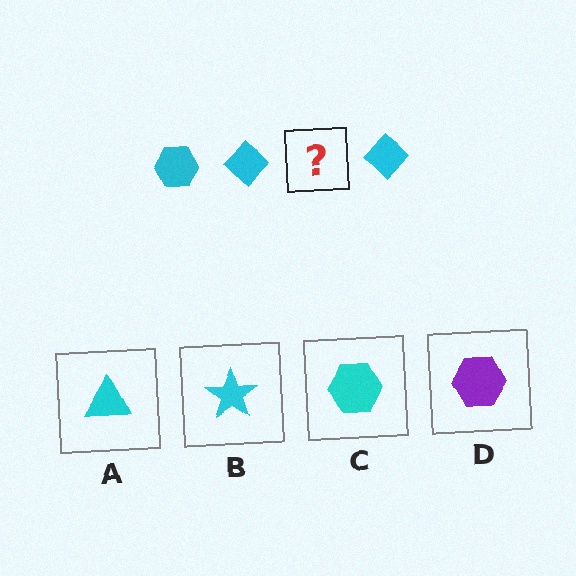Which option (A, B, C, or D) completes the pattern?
C.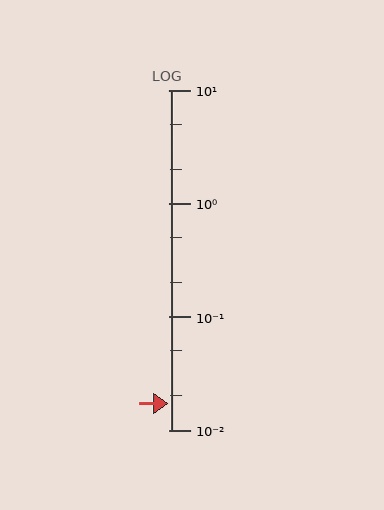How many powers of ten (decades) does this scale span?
The scale spans 3 decades, from 0.01 to 10.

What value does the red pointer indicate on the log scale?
The pointer indicates approximately 0.017.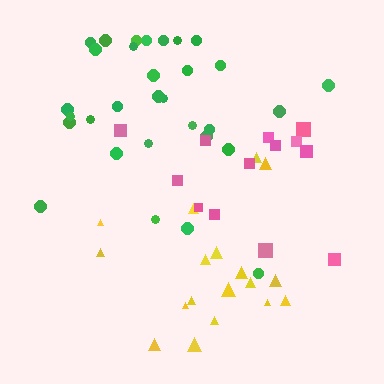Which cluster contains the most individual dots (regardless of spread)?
Green (31).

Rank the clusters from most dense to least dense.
green, yellow, pink.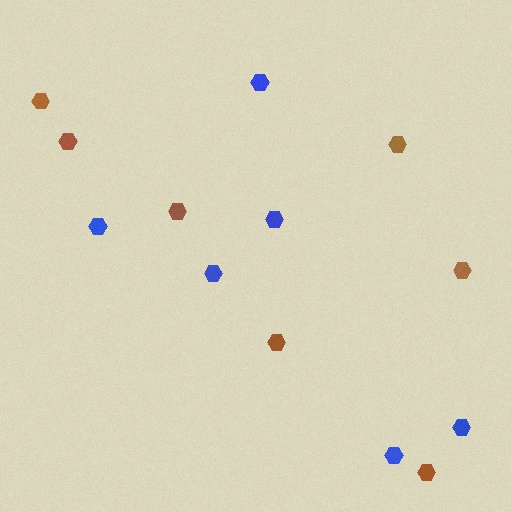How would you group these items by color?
There are 2 groups: one group of blue hexagons (6) and one group of brown hexagons (7).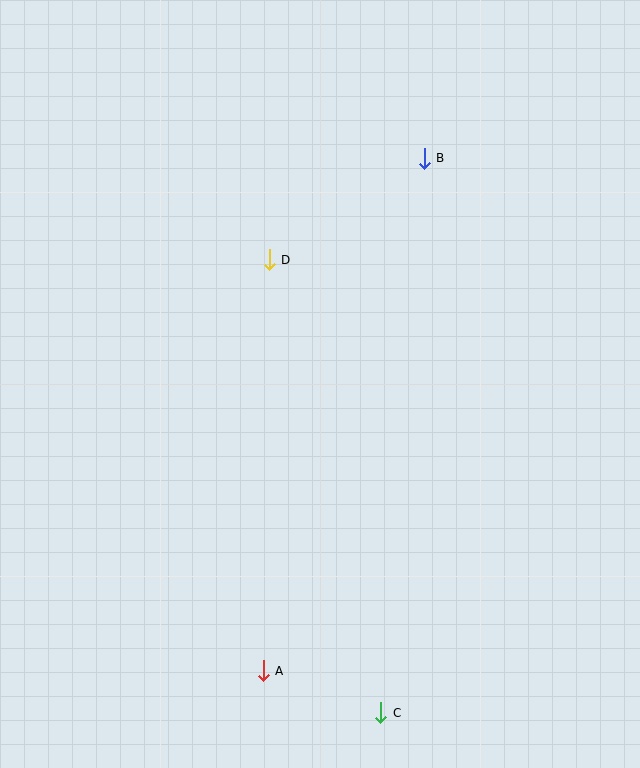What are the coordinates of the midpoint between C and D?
The midpoint between C and D is at (325, 486).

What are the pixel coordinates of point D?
Point D is at (269, 260).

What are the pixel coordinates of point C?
Point C is at (381, 713).